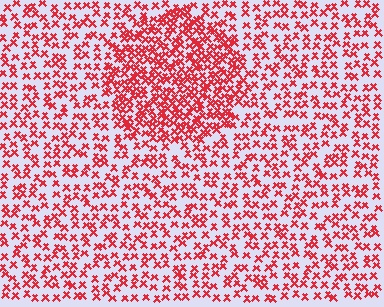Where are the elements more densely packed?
The elements are more densely packed inside the circle boundary.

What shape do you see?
I see a circle.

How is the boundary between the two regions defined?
The boundary is defined by a change in element density (approximately 2.0x ratio). All elements are the same color, size, and shape.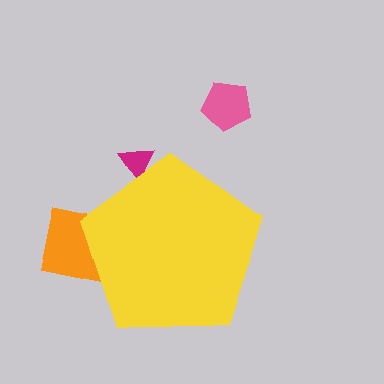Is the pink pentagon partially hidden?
No, the pink pentagon is fully visible.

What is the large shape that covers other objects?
A yellow pentagon.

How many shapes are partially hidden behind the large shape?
2 shapes are partially hidden.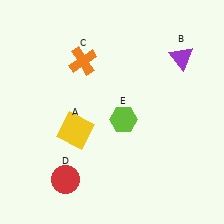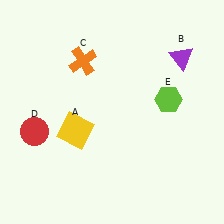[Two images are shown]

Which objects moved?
The objects that moved are: the red circle (D), the lime hexagon (E).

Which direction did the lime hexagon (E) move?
The lime hexagon (E) moved right.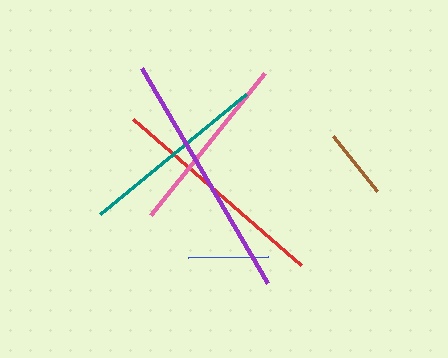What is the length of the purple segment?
The purple segment is approximately 249 pixels long.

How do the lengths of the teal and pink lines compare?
The teal and pink lines are approximately the same length.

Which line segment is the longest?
The purple line is the longest at approximately 249 pixels.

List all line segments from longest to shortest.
From longest to shortest: purple, red, teal, pink, blue, brown.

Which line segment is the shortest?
The brown line is the shortest at approximately 70 pixels.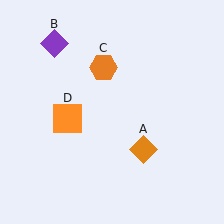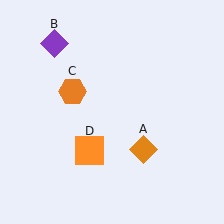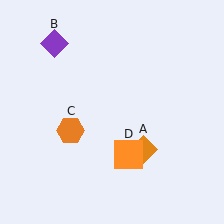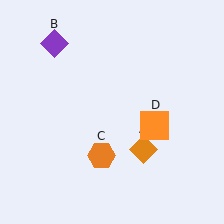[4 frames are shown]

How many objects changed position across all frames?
2 objects changed position: orange hexagon (object C), orange square (object D).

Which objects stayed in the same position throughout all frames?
Orange diamond (object A) and purple diamond (object B) remained stationary.